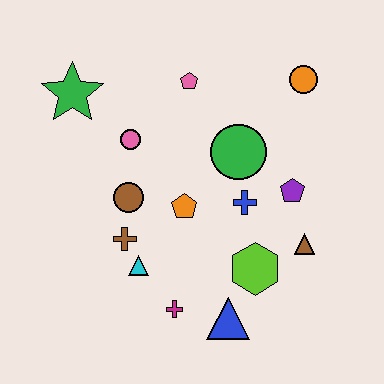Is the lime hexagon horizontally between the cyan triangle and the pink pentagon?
No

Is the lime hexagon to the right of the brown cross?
Yes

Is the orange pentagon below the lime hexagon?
No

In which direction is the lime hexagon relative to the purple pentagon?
The lime hexagon is below the purple pentagon.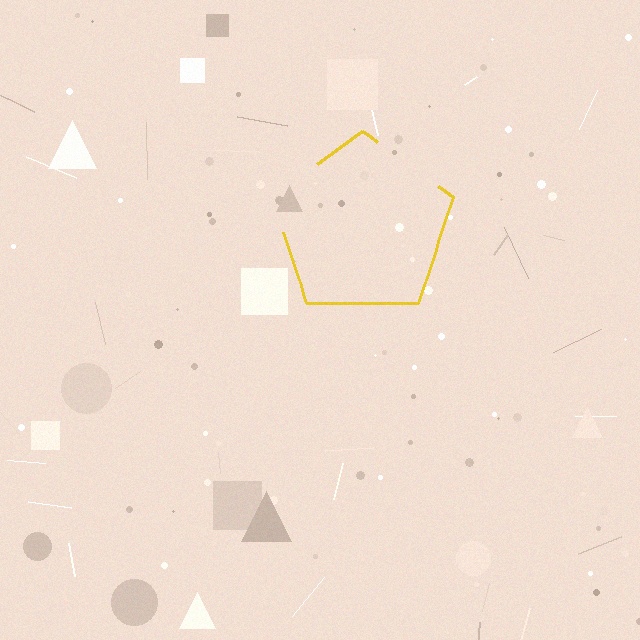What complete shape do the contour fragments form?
The contour fragments form a pentagon.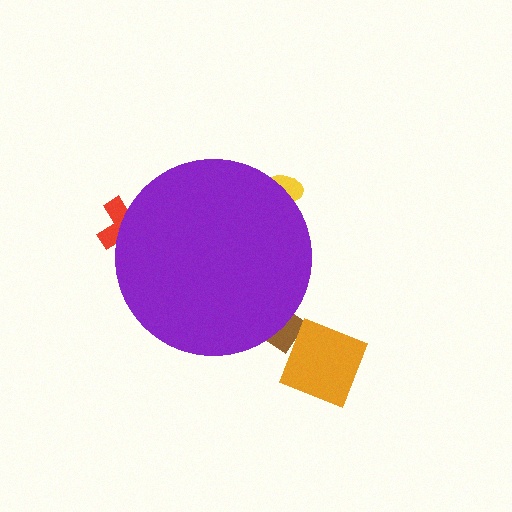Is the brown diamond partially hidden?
Yes, the brown diamond is partially hidden behind the purple circle.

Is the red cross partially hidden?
Yes, the red cross is partially hidden behind the purple circle.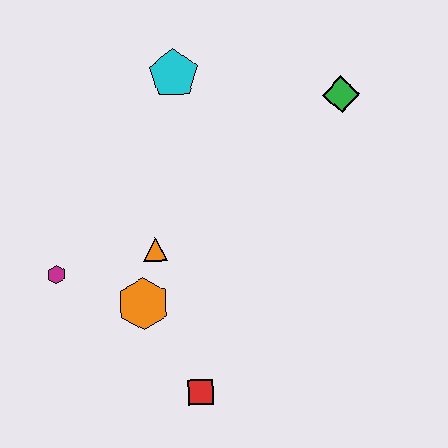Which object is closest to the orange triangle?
The orange hexagon is closest to the orange triangle.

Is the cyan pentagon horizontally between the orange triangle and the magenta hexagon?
No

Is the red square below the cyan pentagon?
Yes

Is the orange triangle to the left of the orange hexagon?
No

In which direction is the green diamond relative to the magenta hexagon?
The green diamond is to the right of the magenta hexagon.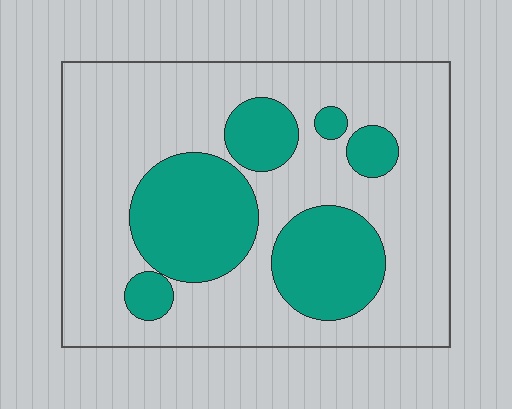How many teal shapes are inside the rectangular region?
6.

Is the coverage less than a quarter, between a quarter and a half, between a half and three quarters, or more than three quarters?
Between a quarter and a half.